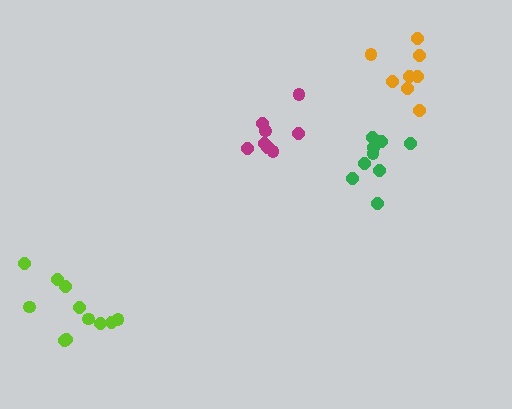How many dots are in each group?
Group 1: 8 dots, Group 2: 11 dots, Group 3: 9 dots, Group 4: 9 dots (37 total).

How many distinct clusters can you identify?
There are 4 distinct clusters.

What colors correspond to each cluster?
The clusters are colored: orange, lime, magenta, green.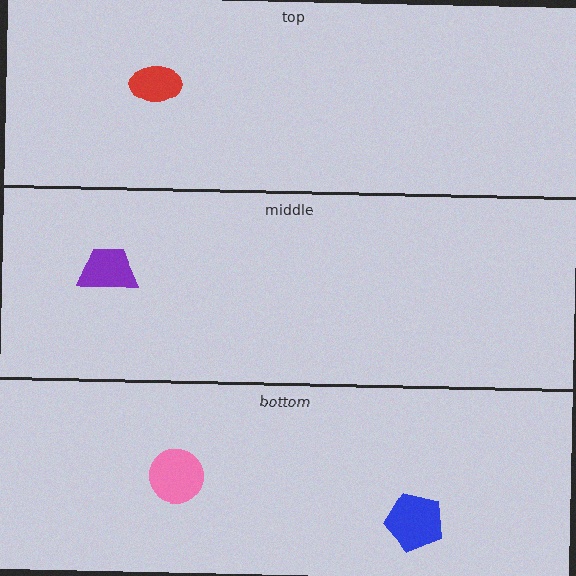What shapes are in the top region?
The red ellipse.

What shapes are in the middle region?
The purple trapezoid.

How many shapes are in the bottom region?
2.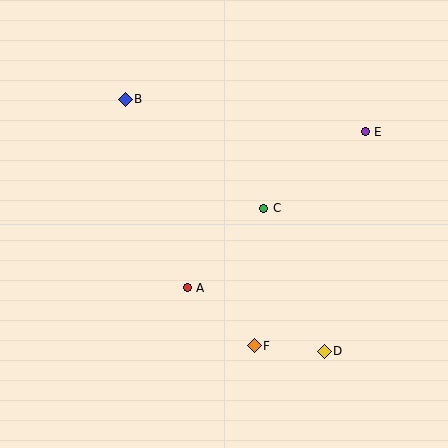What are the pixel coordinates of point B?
Point B is at (125, 99).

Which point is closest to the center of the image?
Point C at (264, 208) is closest to the center.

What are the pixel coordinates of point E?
Point E is at (365, 132).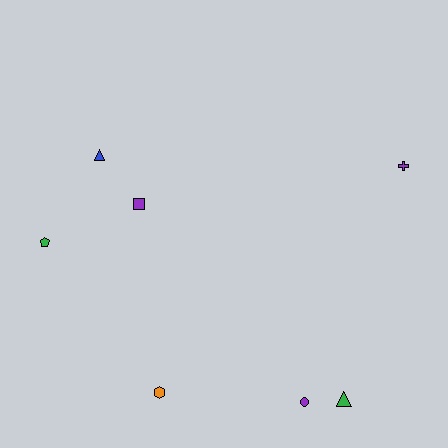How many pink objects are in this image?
There are no pink objects.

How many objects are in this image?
There are 7 objects.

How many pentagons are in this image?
There is 1 pentagon.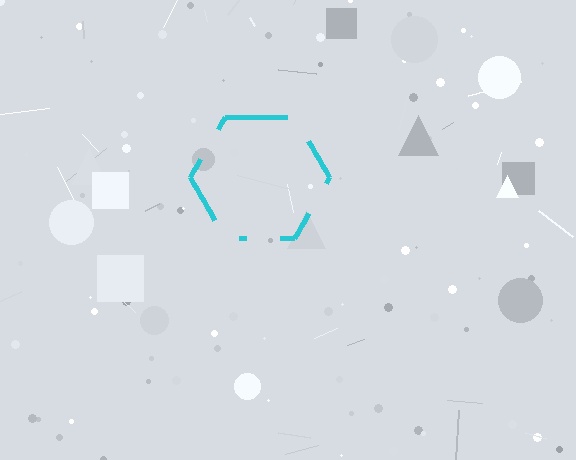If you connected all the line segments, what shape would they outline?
They would outline a hexagon.